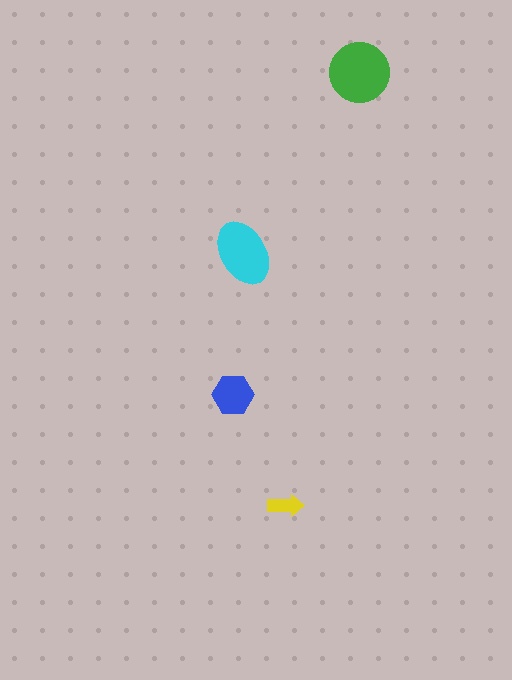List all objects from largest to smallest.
The green circle, the cyan ellipse, the blue hexagon, the yellow arrow.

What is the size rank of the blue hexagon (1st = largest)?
3rd.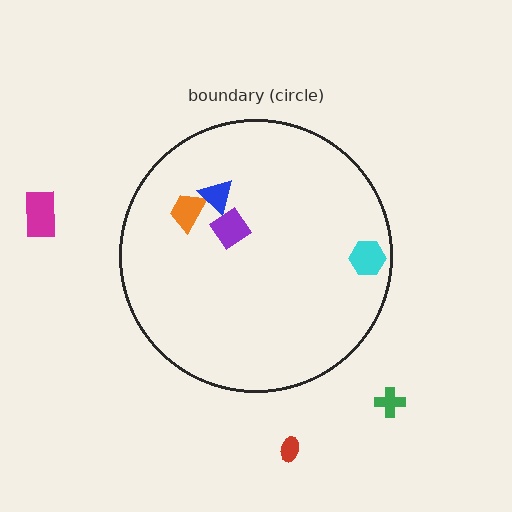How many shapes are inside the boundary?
4 inside, 3 outside.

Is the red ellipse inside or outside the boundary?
Outside.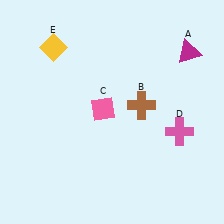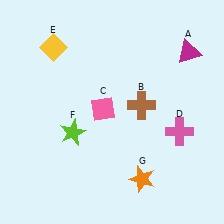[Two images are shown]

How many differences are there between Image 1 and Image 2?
There are 2 differences between the two images.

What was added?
A lime star (F), an orange star (G) were added in Image 2.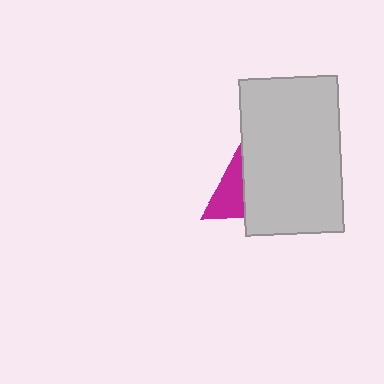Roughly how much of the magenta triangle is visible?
About half of it is visible (roughly 48%).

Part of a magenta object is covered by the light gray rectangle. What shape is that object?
It is a triangle.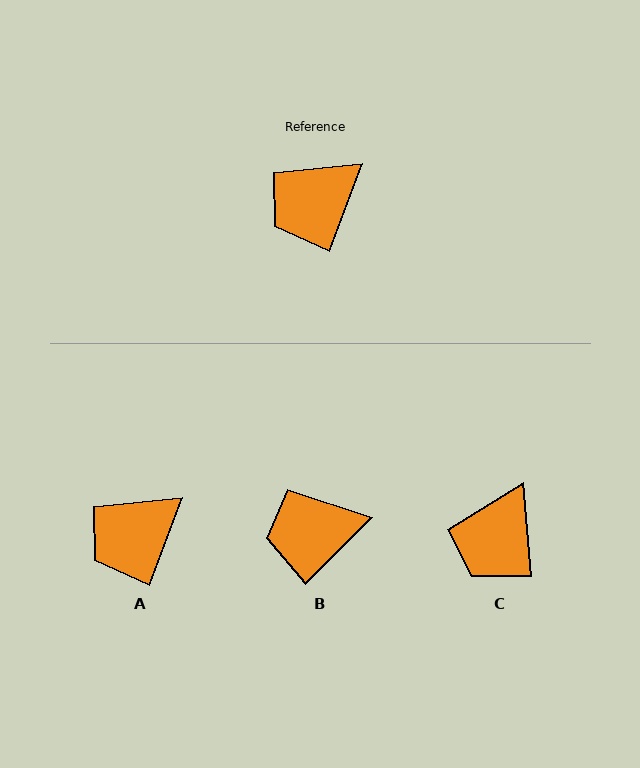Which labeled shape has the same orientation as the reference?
A.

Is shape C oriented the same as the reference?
No, it is off by about 26 degrees.